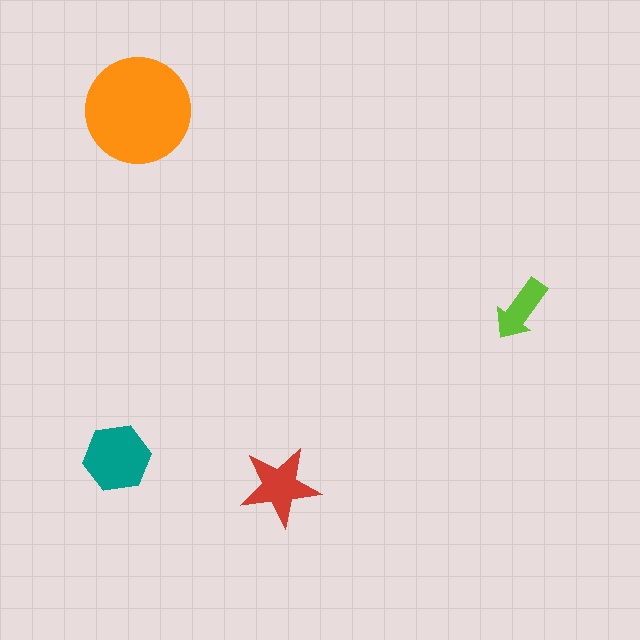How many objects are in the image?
There are 4 objects in the image.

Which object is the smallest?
The lime arrow.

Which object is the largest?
The orange circle.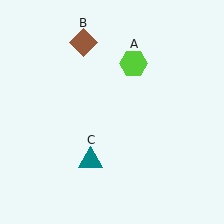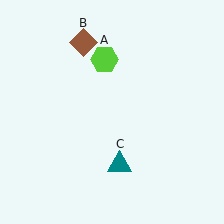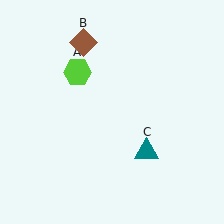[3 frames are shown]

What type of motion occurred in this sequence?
The lime hexagon (object A), teal triangle (object C) rotated counterclockwise around the center of the scene.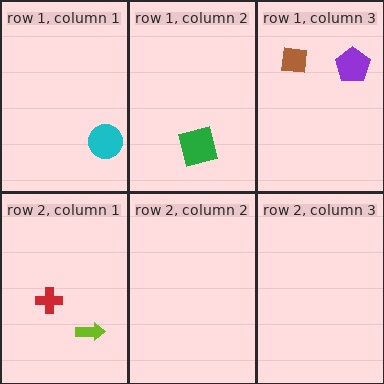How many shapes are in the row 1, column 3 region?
2.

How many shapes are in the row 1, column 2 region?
1.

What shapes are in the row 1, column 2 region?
The green square.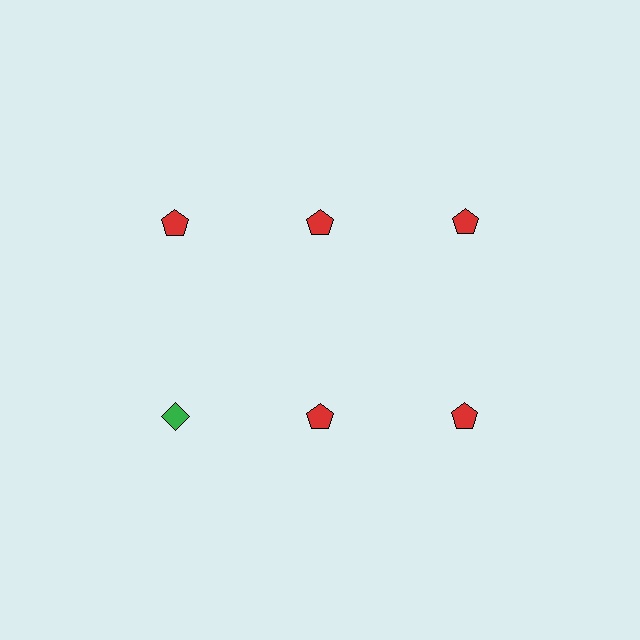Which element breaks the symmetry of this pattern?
The green diamond in the second row, leftmost column breaks the symmetry. All other shapes are red pentagons.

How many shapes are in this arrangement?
There are 6 shapes arranged in a grid pattern.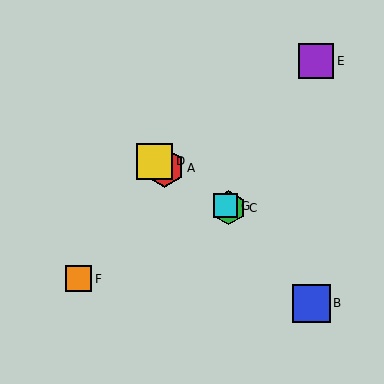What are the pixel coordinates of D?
Object D is at (155, 161).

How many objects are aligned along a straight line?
4 objects (A, C, D, G) are aligned along a straight line.